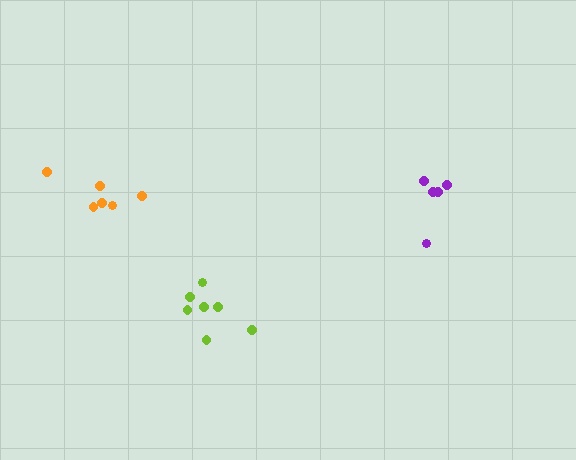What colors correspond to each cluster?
The clusters are colored: purple, lime, orange.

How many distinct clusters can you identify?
There are 3 distinct clusters.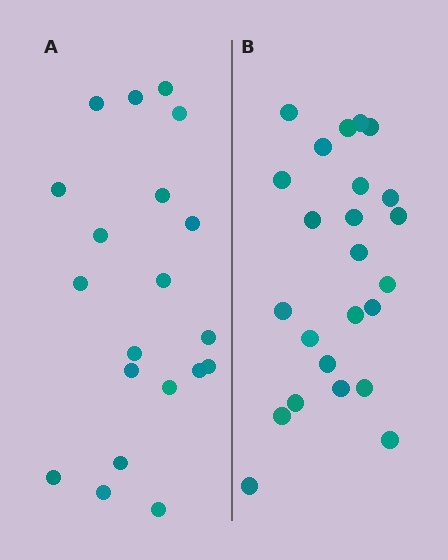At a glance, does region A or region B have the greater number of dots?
Region B (the right region) has more dots.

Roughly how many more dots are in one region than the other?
Region B has about 4 more dots than region A.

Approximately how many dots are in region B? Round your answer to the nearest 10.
About 20 dots. (The exact count is 24, which rounds to 20.)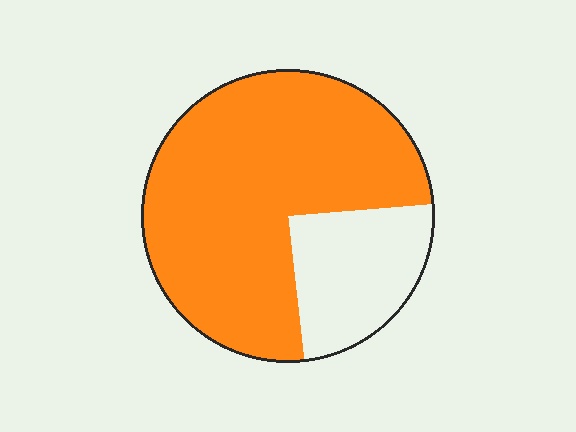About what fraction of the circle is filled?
About three quarters (3/4).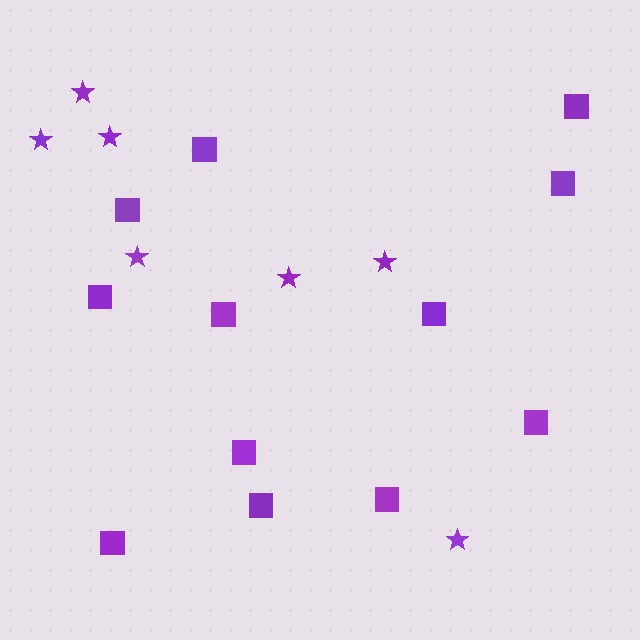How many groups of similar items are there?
There are 2 groups: one group of stars (7) and one group of squares (12).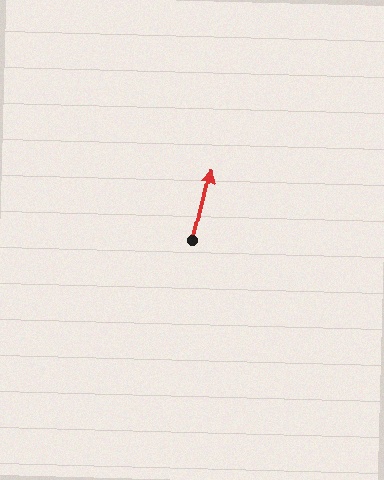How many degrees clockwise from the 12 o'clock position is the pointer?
Approximately 14 degrees.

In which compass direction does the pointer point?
North.